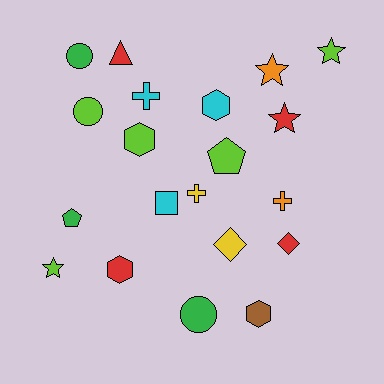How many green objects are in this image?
There are 3 green objects.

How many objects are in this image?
There are 20 objects.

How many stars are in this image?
There are 4 stars.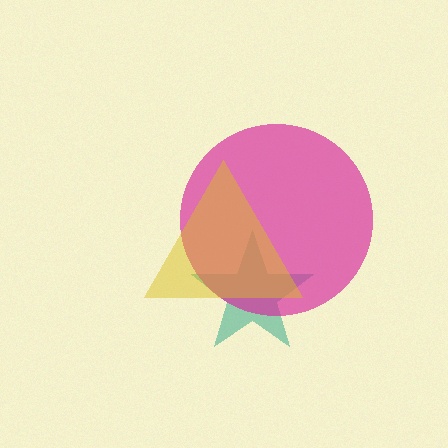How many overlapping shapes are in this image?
There are 3 overlapping shapes in the image.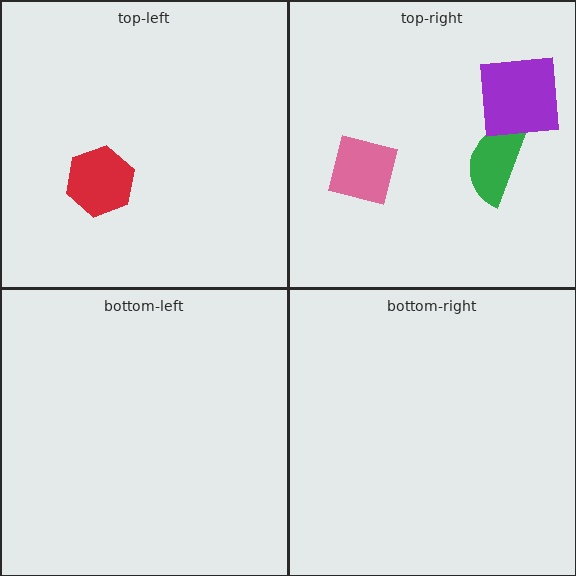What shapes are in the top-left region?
The red hexagon.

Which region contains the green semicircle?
The top-right region.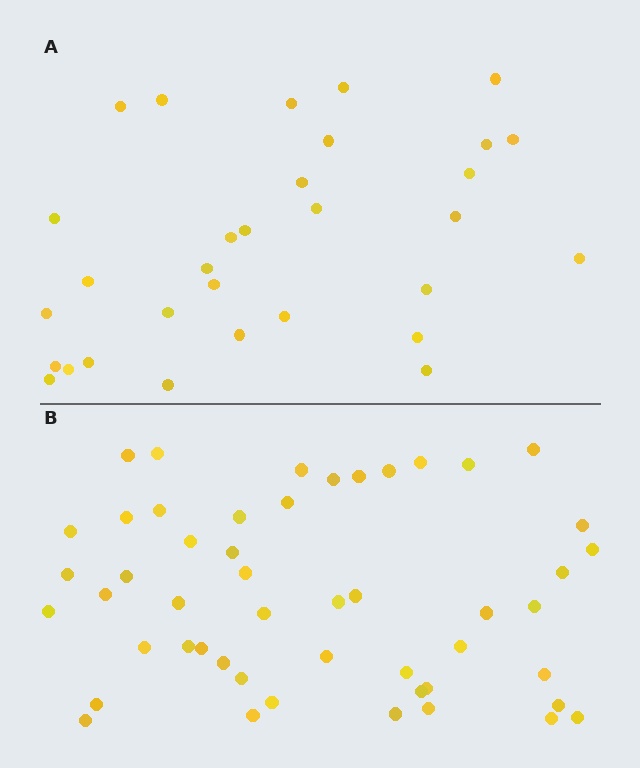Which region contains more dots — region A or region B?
Region B (the bottom region) has more dots.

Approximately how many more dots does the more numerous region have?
Region B has approximately 20 more dots than region A.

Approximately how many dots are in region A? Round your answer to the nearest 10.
About 30 dots. (The exact count is 31, which rounds to 30.)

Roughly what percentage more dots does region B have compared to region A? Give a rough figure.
About 60% more.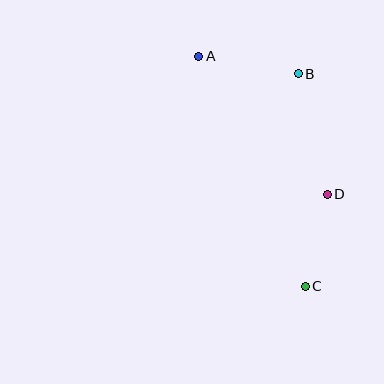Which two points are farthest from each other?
Points A and C are farthest from each other.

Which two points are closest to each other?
Points C and D are closest to each other.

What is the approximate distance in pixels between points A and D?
The distance between A and D is approximately 188 pixels.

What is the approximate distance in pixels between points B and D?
The distance between B and D is approximately 124 pixels.